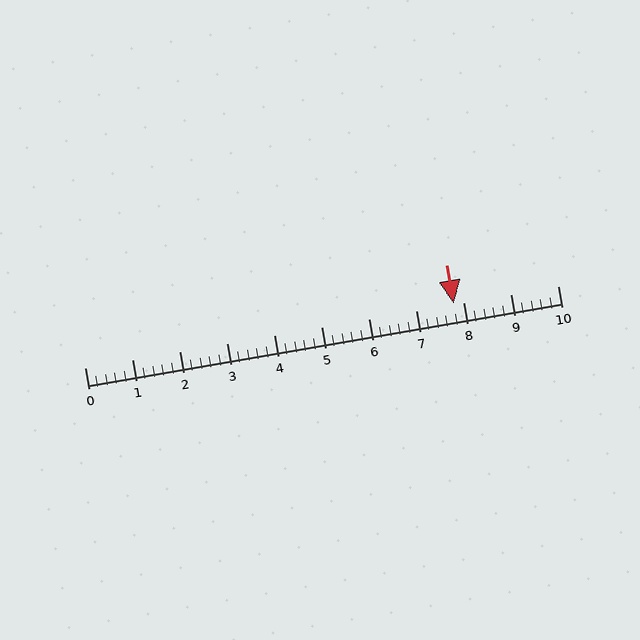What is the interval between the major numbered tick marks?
The major tick marks are spaced 1 units apart.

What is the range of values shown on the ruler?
The ruler shows values from 0 to 10.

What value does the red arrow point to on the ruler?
The red arrow points to approximately 7.8.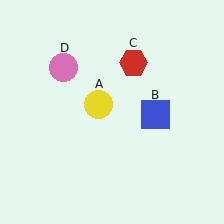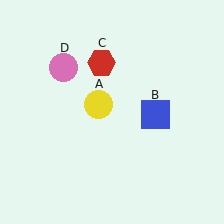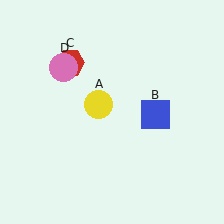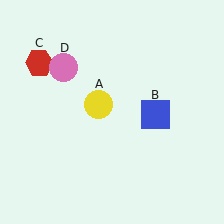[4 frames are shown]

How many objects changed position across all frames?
1 object changed position: red hexagon (object C).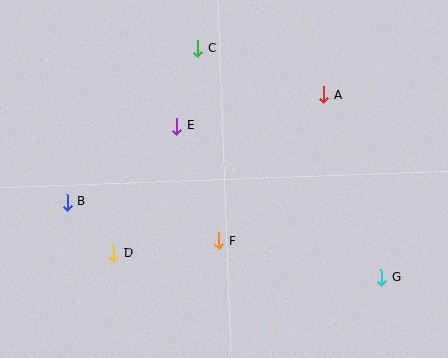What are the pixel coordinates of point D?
Point D is at (114, 253).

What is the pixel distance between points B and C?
The distance between B and C is 202 pixels.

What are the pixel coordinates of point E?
Point E is at (177, 126).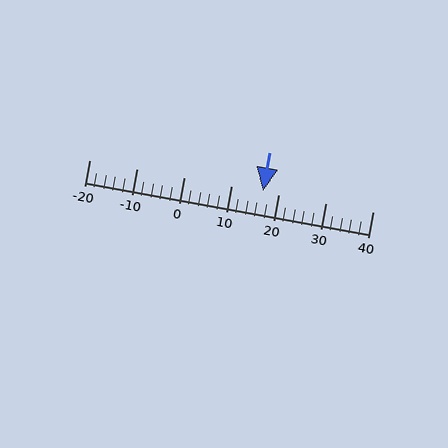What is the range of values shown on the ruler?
The ruler shows values from -20 to 40.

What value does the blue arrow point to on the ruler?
The blue arrow points to approximately 17.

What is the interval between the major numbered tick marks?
The major tick marks are spaced 10 units apart.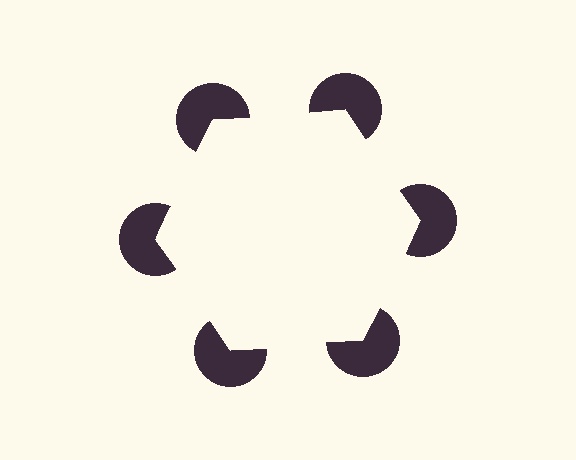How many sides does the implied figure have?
6 sides.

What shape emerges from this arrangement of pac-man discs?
An illusory hexagon — its edges are inferred from the aligned wedge cuts in the pac-man discs, not physically drawn.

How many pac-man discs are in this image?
There are 6 — one at each vertex of the illusory hexagon.